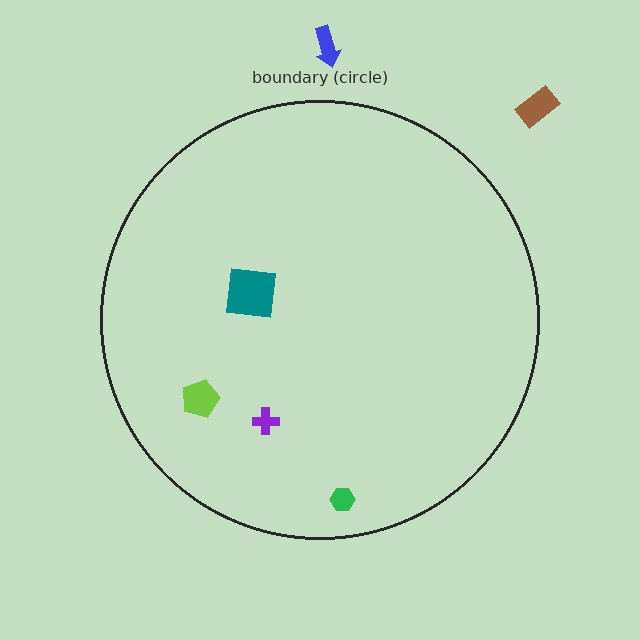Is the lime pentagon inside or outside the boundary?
Inside.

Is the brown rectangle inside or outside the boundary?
Outside.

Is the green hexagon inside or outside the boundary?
Inside.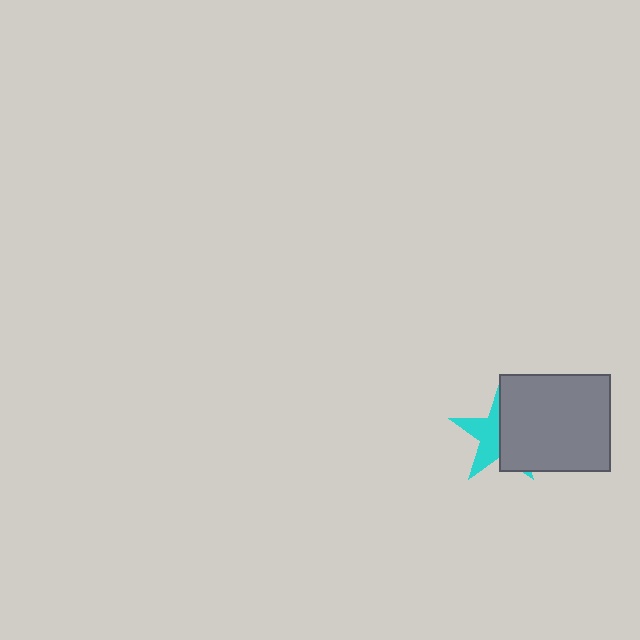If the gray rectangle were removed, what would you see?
You would see the complete cyan star.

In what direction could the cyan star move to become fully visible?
The cyan star could move left. That would shift it out from behind the gray rectangle entirely.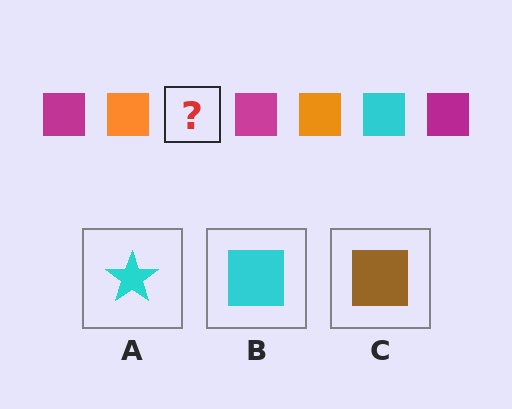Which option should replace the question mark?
Option B.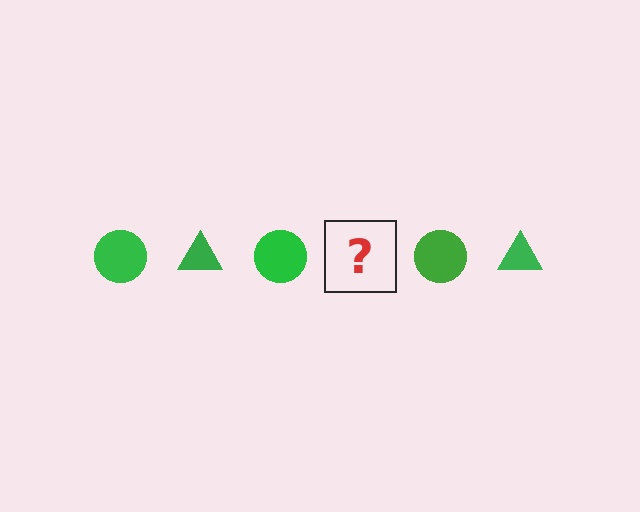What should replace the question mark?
The question mark should be replaced with a green triangle.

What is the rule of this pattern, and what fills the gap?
The rule is that the pattern cycles through circle, triangle shapes in green. The gap should be filled with a green triangle.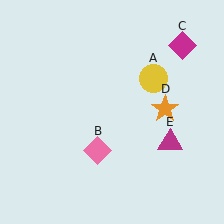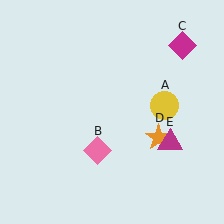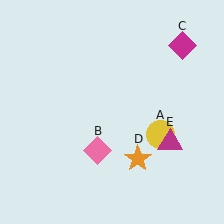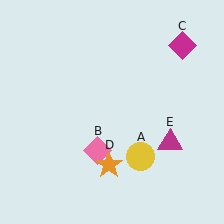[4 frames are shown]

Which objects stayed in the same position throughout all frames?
Pink diamond (object B) and magenta diamond (object C) and magenta triangle (object E) remained stationary.